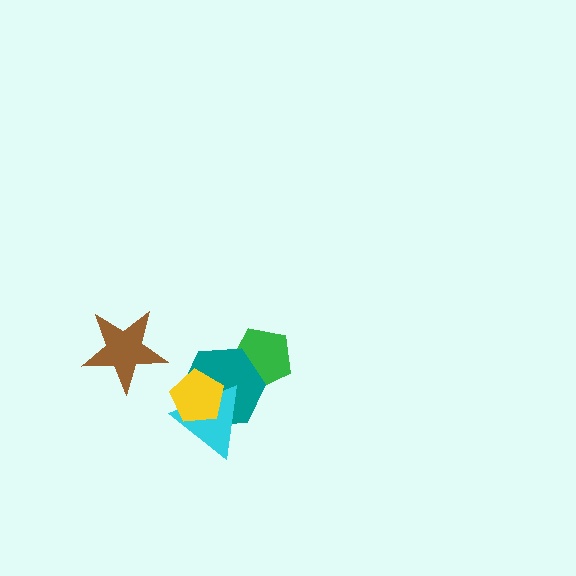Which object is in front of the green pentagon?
The teal hexagon is in front of the green pentagon.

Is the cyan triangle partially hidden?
Yes, it is partially covered by another shape.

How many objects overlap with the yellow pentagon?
2 objects overlap with the yellow pentagon.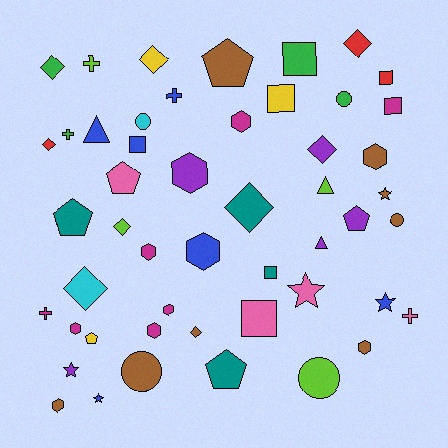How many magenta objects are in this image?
There are 7 magenta objects.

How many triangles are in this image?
There are 3 triangles.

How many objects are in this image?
There are 50 objects.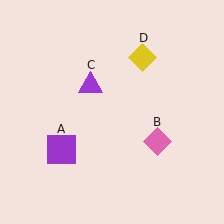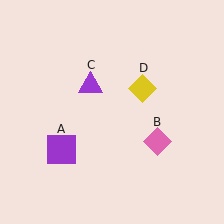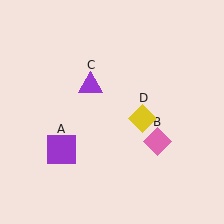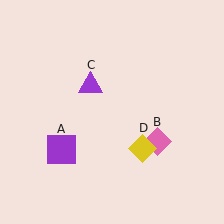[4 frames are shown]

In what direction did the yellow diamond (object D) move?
The yellow diamond (object D) moved down.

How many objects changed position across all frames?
1 object changed position: yellow diamond (object D).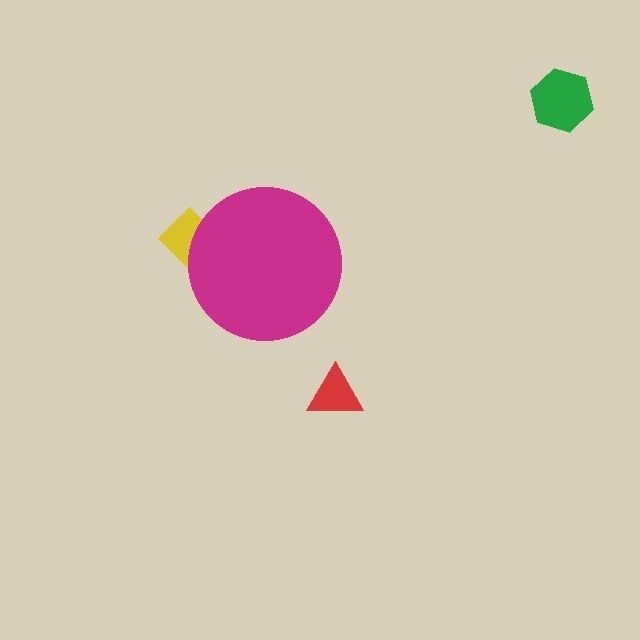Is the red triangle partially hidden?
No, the red triangle is fully visible.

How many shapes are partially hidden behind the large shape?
1 shape is partially hidden.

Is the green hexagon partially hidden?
No, the green hexagon is fully visible.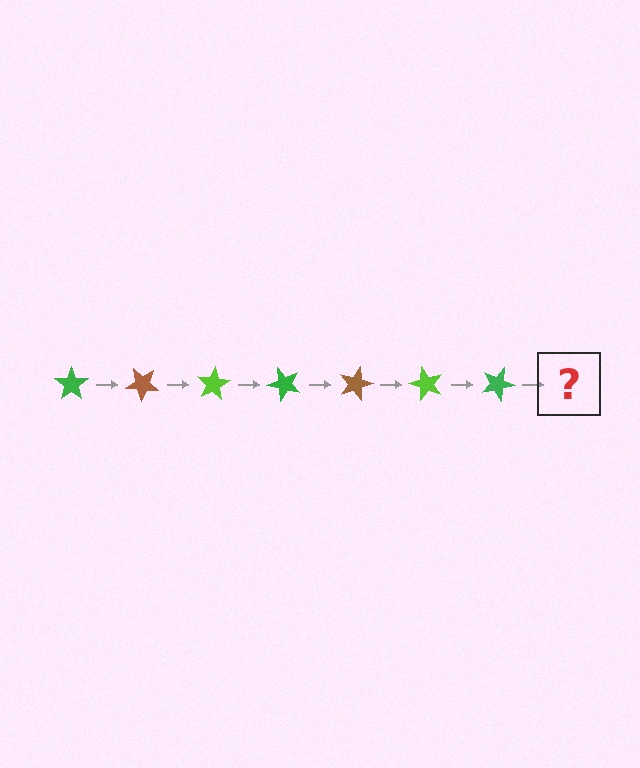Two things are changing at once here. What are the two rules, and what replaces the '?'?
The two rules are that it rotates 40 degrees each step and the color cycles through green, brown, and lime. The '?' should be a brown star, rotated 280 degrees from the start.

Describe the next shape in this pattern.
It should be a brown star, rotated 280 degrees from the start.